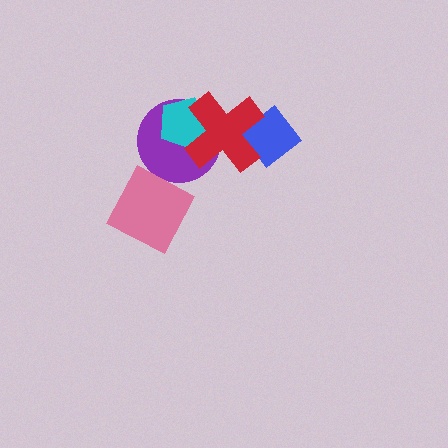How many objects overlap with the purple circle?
2 objects overlap with the purple circle.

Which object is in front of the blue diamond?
The red cross is in front of the blue diamond.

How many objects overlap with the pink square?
0 objects overlap with the pink square.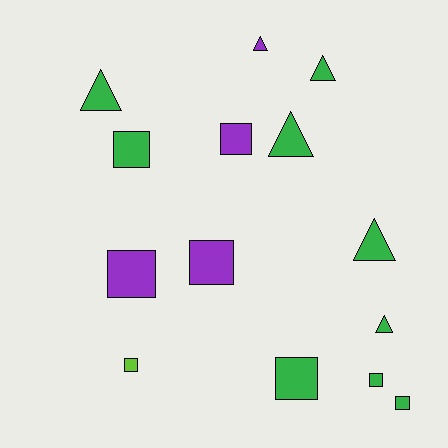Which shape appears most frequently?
Square, with 8 objects.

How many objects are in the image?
There are 14 objects.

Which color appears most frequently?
Green, with 9 objects.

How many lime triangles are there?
There are no lime triangles.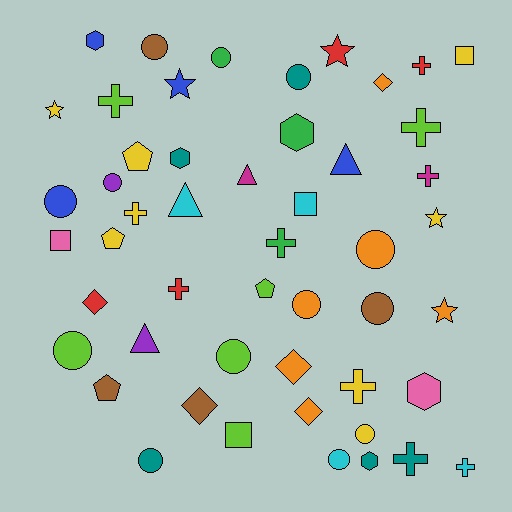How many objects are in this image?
There are 50 objects.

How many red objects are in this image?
There are 4 red objects.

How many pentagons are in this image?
There are 4 pentagons.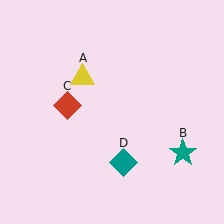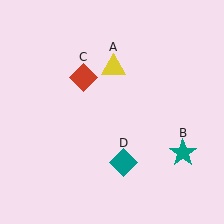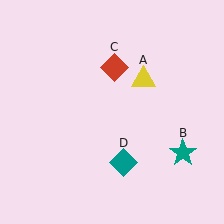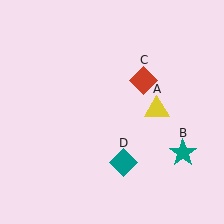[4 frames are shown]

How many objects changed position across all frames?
2 objects changed position: yellow triangle (object A), red diamond (object C).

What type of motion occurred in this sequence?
The yellow triangle (object A), red diamond (object C) rotated clockwise around the center of the scene.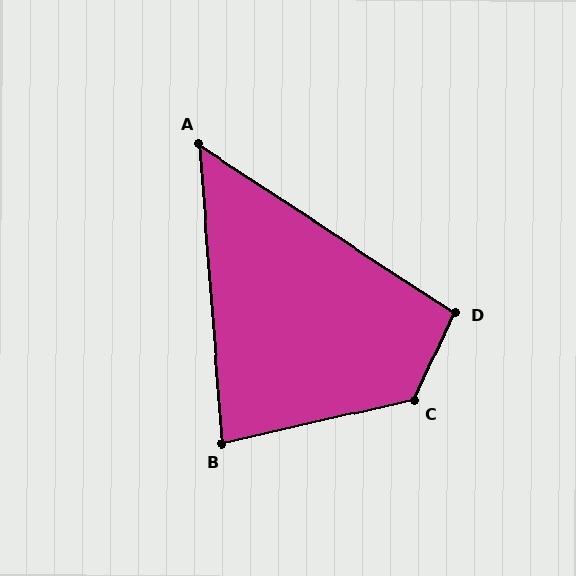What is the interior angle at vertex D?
Approximately 98 degrees (obtuse).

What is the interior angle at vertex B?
Approximately 82 degrees (acute).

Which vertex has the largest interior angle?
C, at approximately 128 degrees.